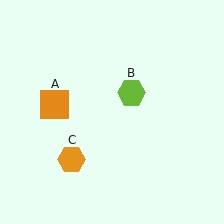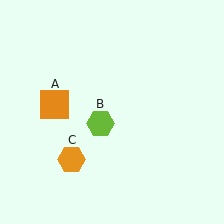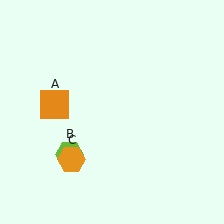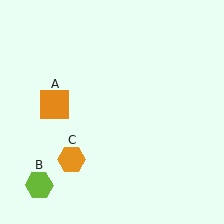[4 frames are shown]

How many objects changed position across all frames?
1 object changed position: lime hexagon (object B).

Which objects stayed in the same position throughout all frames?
Orange square (object A) and orange hexagon (object C) remained stationary.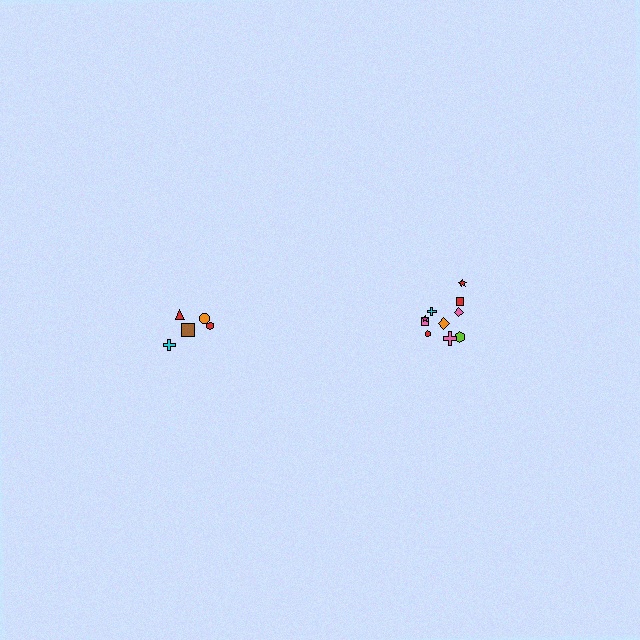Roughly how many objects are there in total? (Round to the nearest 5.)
Roughly 15 objects in total.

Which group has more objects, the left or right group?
The right group.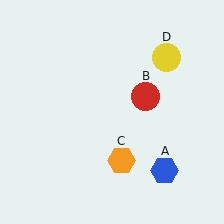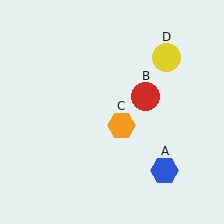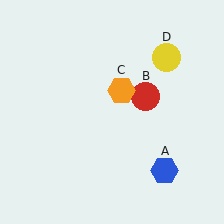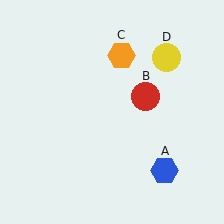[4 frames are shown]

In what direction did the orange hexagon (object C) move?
The orange hexagon (object C) moved up.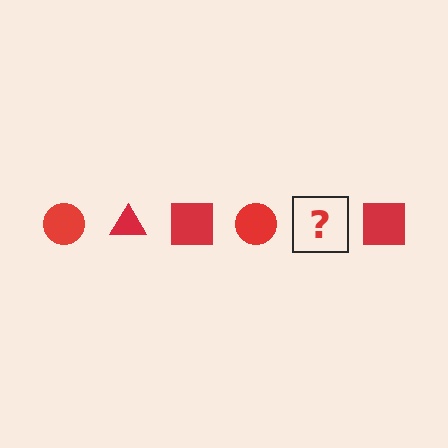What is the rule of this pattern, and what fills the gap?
The rule is that the pattern cycles through circle, triangle, square shapes in red. The gap should be filled with a red triangle.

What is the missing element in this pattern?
The missing element is a red triangle.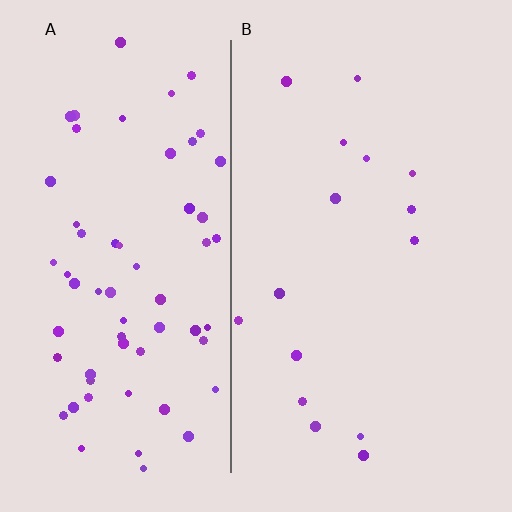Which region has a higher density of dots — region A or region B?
A (the left).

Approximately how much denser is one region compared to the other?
Approximately 4.2× — region A over region B.